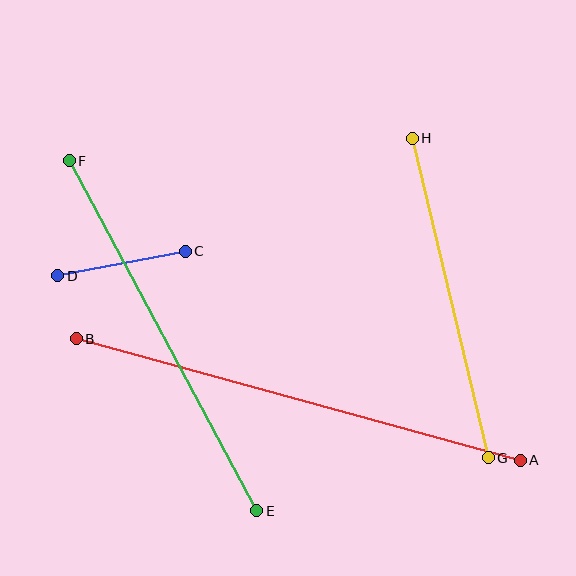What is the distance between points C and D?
The distance is approximately 130 pixels.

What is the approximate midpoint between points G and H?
The midpoint is at approximately (450, 298) pixels.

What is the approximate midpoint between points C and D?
The midpoint is at approximately (122, 264) pixels.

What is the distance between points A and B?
The distance is approximately 460 pixels.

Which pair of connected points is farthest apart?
Points A and B are farthest apart.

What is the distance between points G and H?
The distance is approximately 328 pixels.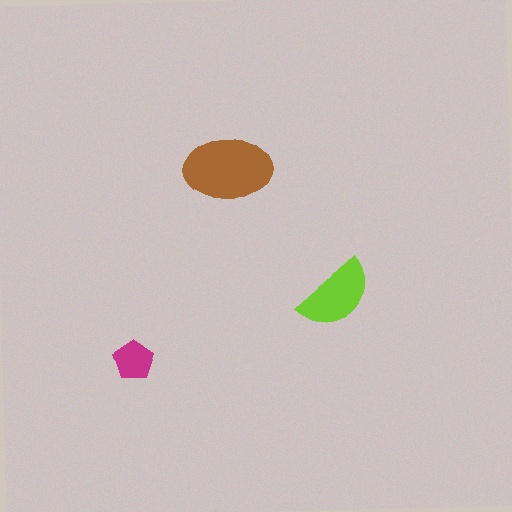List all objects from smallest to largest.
The magenta pentagon, the lime semicircle, the brown ellipse.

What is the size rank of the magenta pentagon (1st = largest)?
3rd.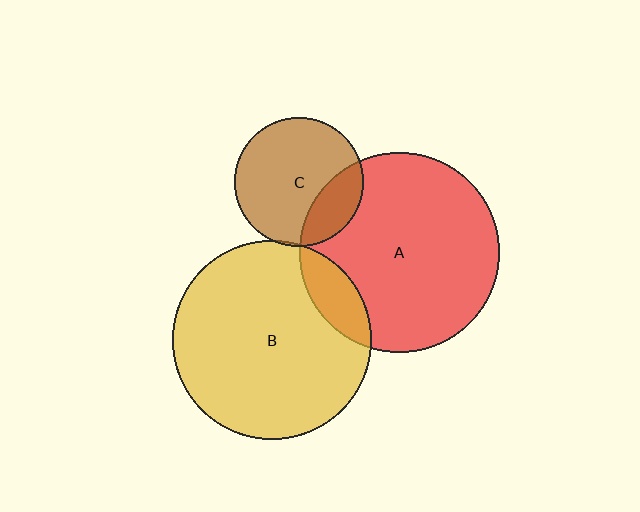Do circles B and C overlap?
Yes.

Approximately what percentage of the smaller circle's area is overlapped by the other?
Approximately 5%.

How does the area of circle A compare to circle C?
Approximately 2.4 times.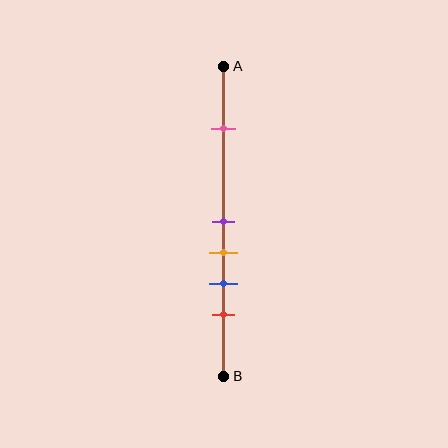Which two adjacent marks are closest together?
The purple and orange marks are the closest adjacent pair.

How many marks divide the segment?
There are 5 marks dividing the segment.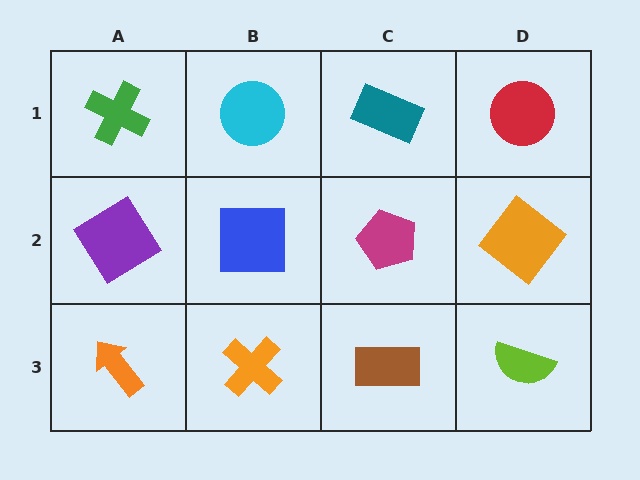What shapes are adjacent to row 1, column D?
An orange diamond (row 2, column D), a teal rectangle (row 1, column C).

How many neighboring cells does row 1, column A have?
2.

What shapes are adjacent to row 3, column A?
A purple diamond (row 2, column A), an orange cross (row 3, column B).